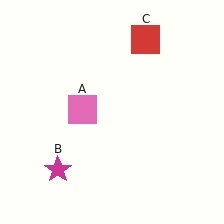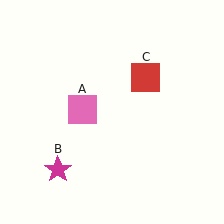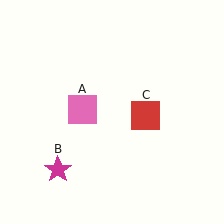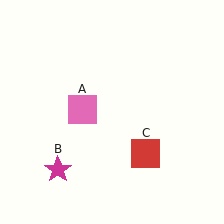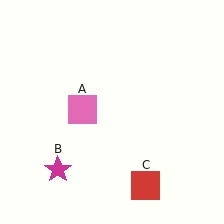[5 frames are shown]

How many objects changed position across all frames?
1 object changed position: red square (object C).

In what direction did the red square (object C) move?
The red square (object C) moved down.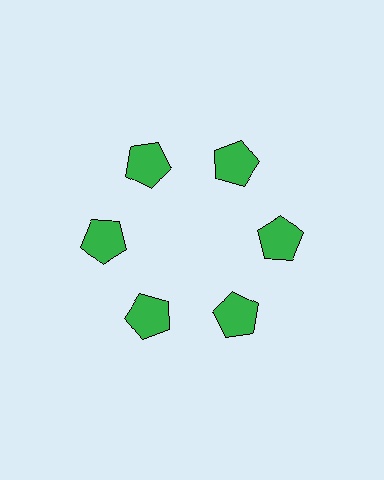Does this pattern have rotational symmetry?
Yes, this pattern has 6-fold rotational symmetry. It looks the same after rotating 60 degrees around the center.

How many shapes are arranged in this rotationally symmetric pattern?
There are 6 shapes, arranged in 6 groups of 1.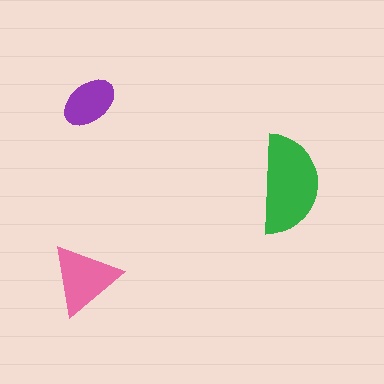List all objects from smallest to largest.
The purple ellipse, the pink triangle, the green semicircle.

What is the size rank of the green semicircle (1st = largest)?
1st.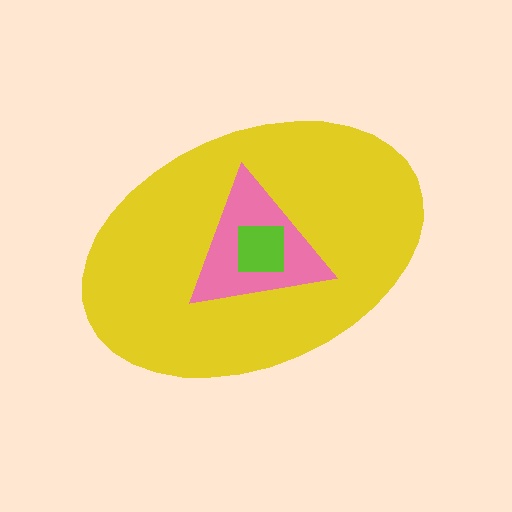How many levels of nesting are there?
3.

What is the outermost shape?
The yellow ellipse.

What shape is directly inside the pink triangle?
The lime square.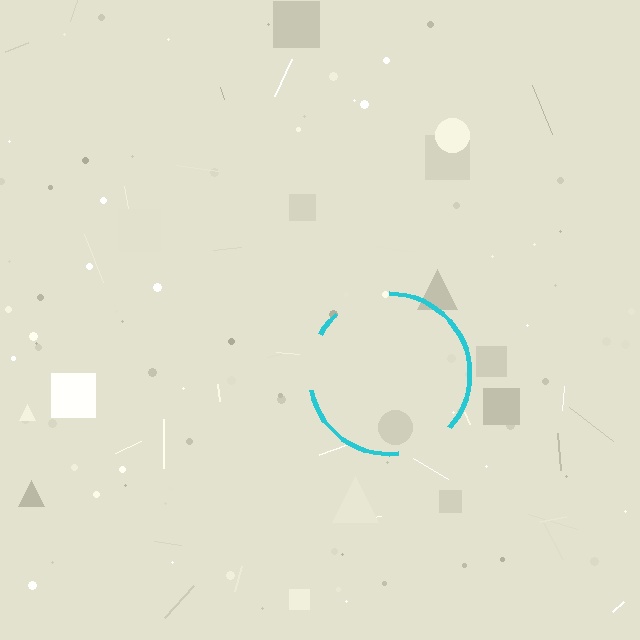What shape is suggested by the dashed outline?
The dashed outline suggests a circle.